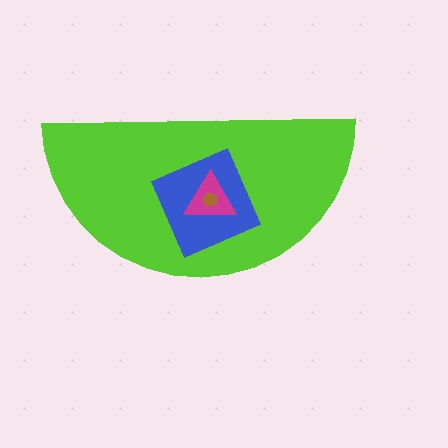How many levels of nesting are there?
4.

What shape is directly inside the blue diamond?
The magenta triangle.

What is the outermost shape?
The lime semicircle.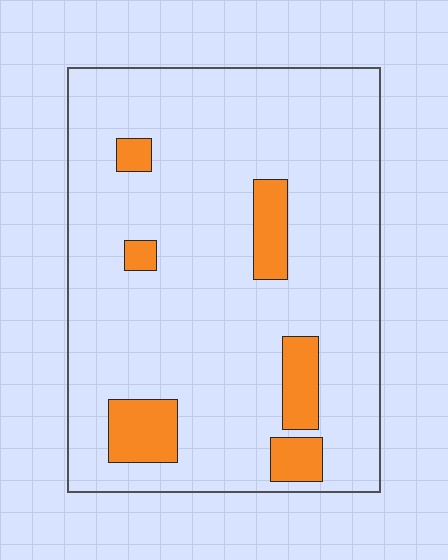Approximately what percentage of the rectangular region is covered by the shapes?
Approximately 10%.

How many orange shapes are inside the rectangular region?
6.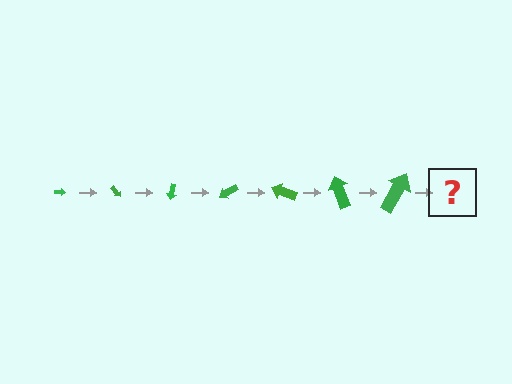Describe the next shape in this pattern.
It should be an arrow, larger than the previous one and rotated 350 degrees from the start.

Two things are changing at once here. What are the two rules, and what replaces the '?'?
The two rules are that the arrow grows larger each step and it rotates 50 degrees each step. The '?' should be an arrow, larger than the previous one and rotated 350 degrees from the start.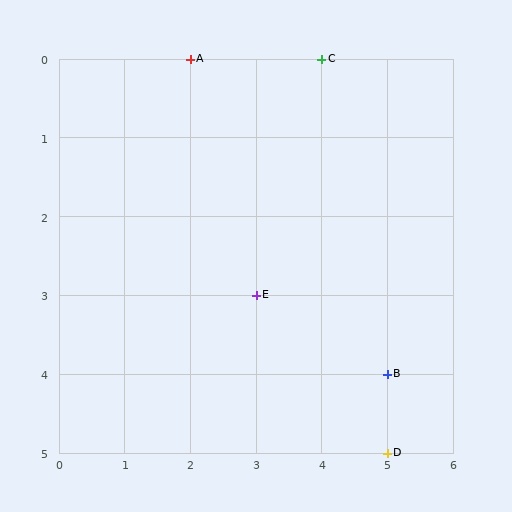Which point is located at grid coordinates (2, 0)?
Point A is at (2, 0).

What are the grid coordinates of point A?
Point A is at grid coordinates (2, 0).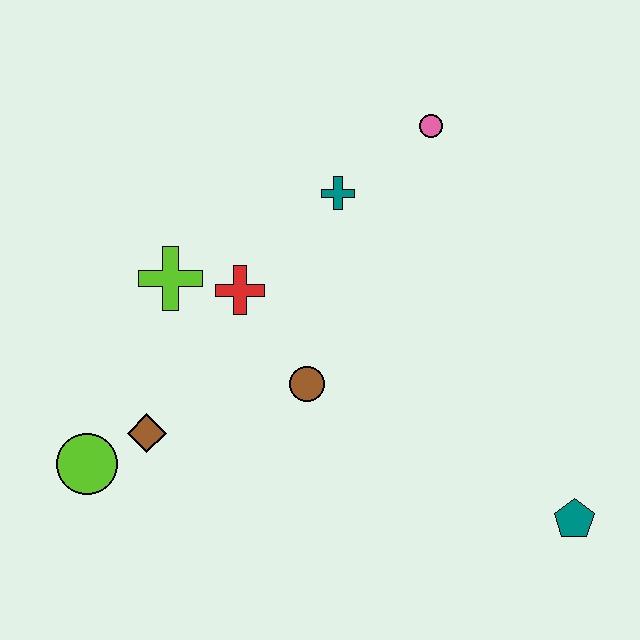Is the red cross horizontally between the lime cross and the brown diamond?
No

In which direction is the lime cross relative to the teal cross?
The lime cross is to the left of the teal cross.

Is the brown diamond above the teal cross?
No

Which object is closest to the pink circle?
The teal cross is closest to the pink circle.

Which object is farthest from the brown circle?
The teal pentagon is farthest from the brown circle.